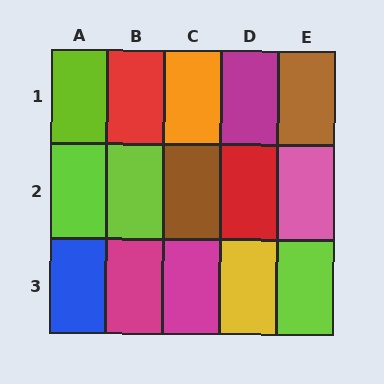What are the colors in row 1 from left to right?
Lime, red, orange, magenta, brown.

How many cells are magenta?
3 cells are magenta.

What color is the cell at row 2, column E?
Pink.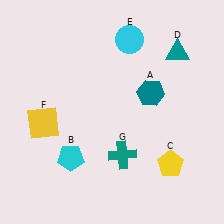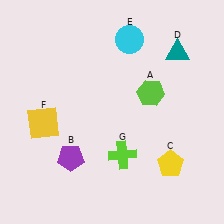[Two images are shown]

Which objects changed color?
A changed from teal to lime. B changed from cyan to purple. G changed from teal to lime.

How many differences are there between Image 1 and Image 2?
There are 3 differences between the two images.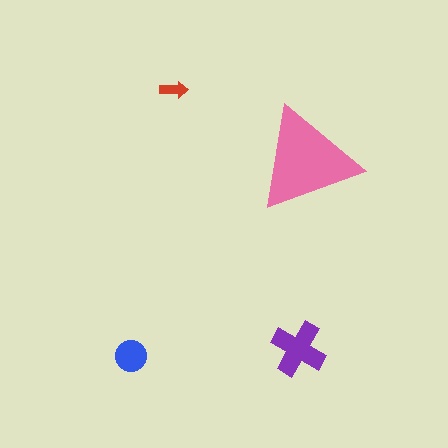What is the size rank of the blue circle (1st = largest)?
3rd.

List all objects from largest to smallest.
The pink triangle, the purple cross, the blue circle, the red arrow.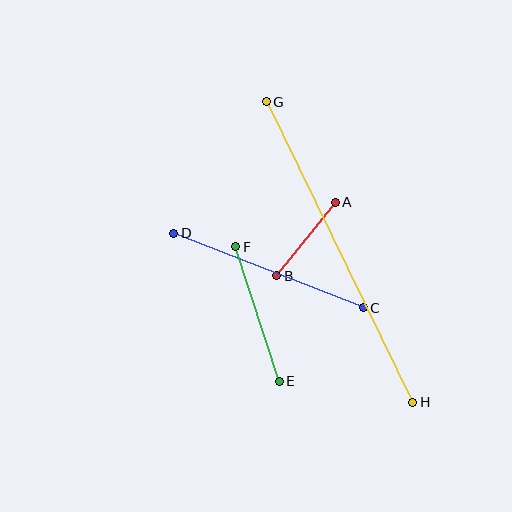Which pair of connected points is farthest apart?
Points G and H are farthest apart.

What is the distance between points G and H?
The distance is approximately 334 pixels.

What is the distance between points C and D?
The distance is approximately 204 pixels.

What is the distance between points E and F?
The distance is approximately 141 pixels.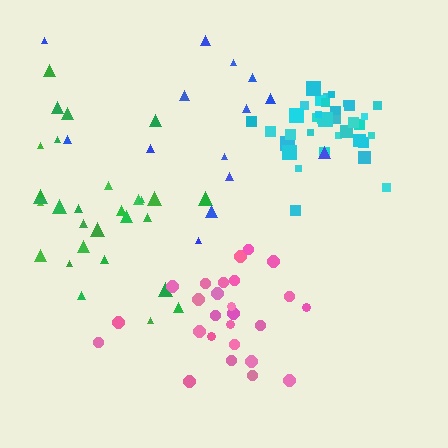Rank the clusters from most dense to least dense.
cyan, pink, green, blue.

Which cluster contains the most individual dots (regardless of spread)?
Cyan (35).